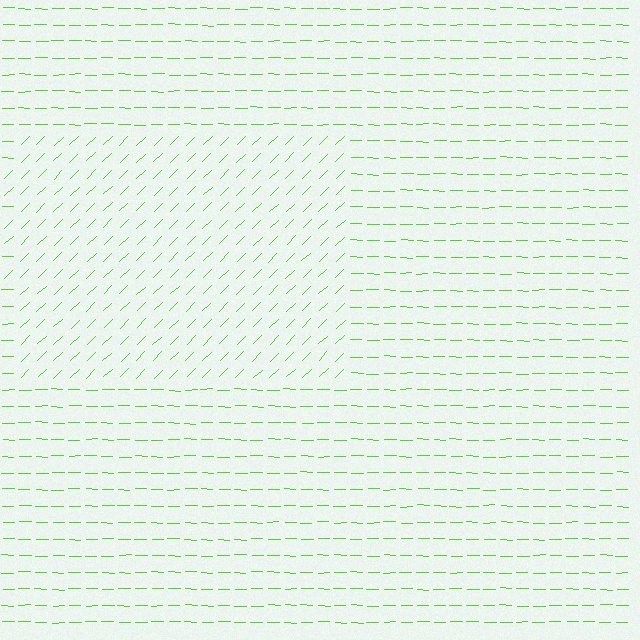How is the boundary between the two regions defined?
The boundary is defined purely by a change in line orientation (approximately 45 degrees difference). All lines are the same color and thickness.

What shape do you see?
I see a rectangle.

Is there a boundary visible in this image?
Yes, there is a texture boundary formed by a change in line orientation.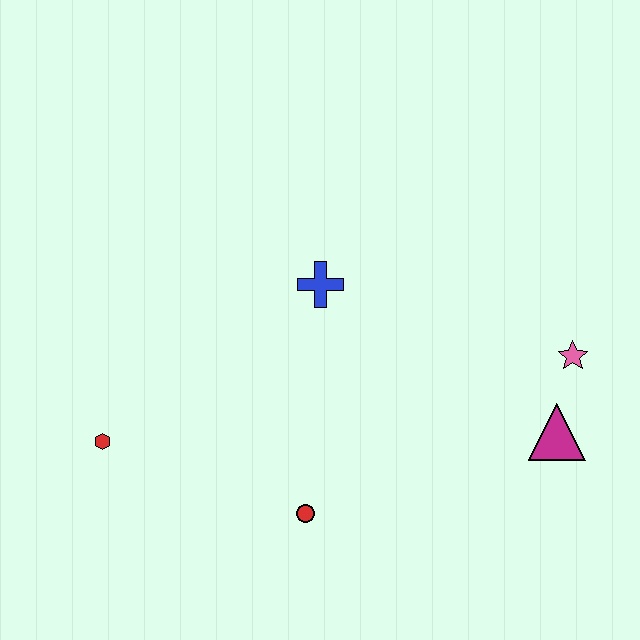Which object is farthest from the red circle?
The pink star is farthest from the red circle.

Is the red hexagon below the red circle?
No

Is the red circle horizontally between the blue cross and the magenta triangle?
No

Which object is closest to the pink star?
The magenta triangle is closest to the pink star.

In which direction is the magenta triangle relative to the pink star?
The magenta triangle is below the pink star.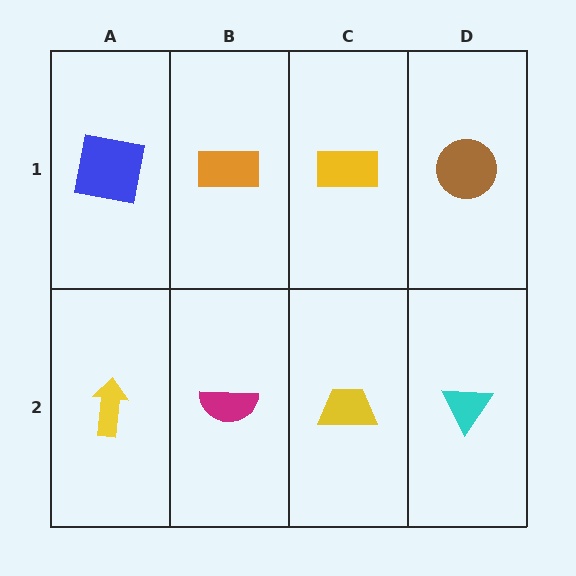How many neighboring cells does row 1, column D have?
2.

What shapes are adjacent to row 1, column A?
A yellow arrow (row 2, column A), an orange rectangle (row 1, column B).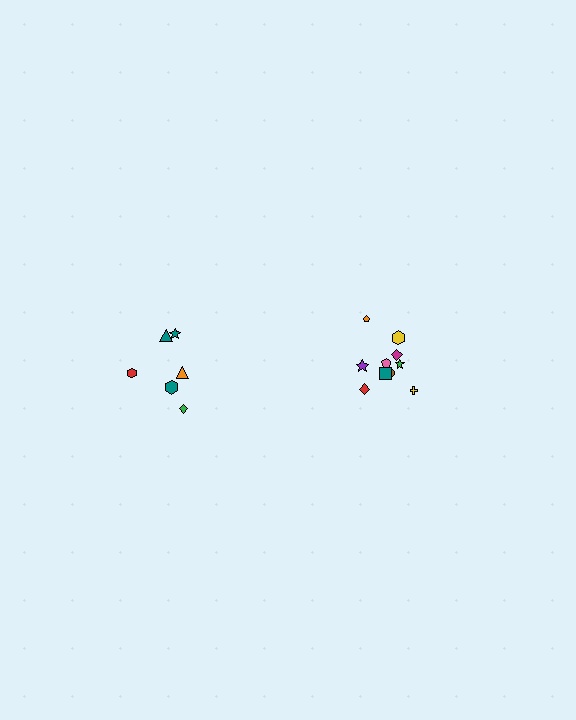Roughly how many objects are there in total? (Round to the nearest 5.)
Roughly 15 objects in total.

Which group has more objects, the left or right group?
The right group.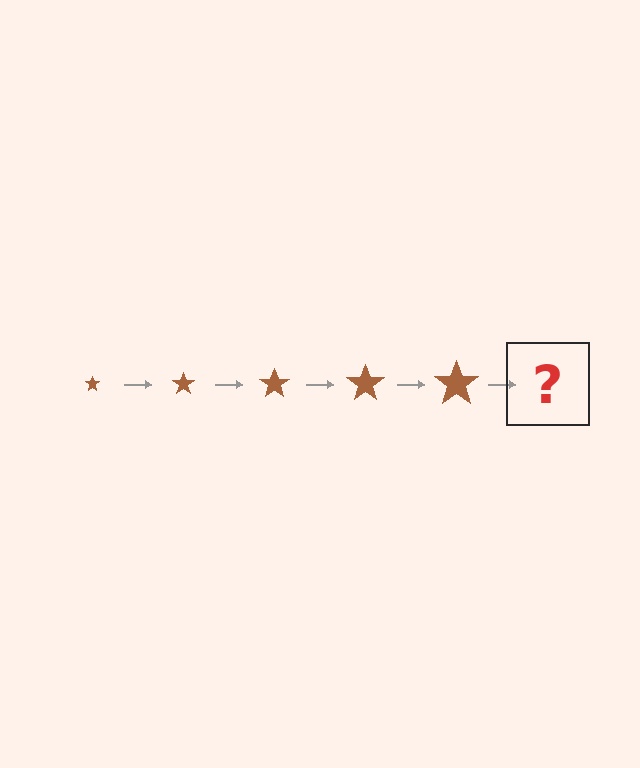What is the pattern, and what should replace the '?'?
The pattern is that the star gets progressively larger each step. The '?' should be a brown star, larger than the previous one.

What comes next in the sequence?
The next element should be a brown star, larger than the previous one.